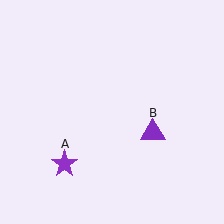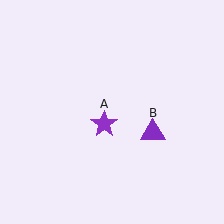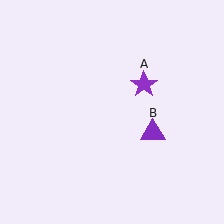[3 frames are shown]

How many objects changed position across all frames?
1 object changed position: purple star (object A).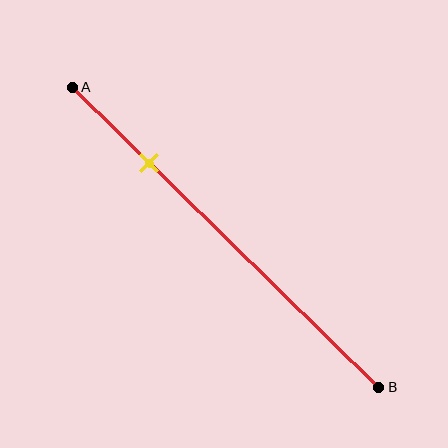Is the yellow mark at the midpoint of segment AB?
No, the mark is at about 25% from A, not at the 50% midpoint.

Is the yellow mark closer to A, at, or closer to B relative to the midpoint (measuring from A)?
The yellow mark is closer to point A than the midpoint of segment AB.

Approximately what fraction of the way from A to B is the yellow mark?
The yellow mark is approximately 25% of the way from A to B.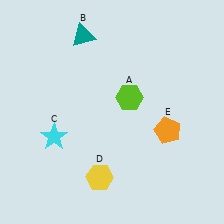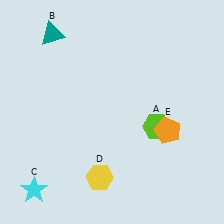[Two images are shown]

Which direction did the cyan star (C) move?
The cyan star (C) moved down.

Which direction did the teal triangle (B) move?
The teal triangle (B) moved left.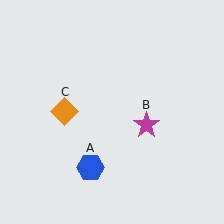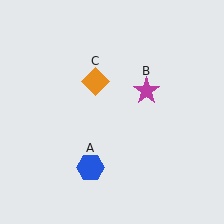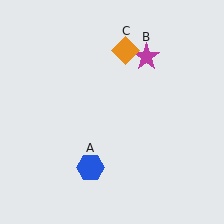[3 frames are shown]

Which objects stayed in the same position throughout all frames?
Blue hexagon (object A) remained stationary.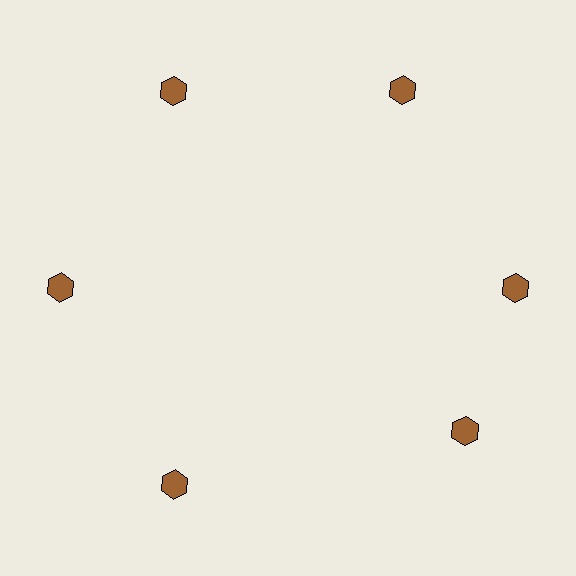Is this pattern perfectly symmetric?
No. The 6 brown hexagons are arranged in a ring, but one element near the 5 o'clock position is rotated out of alignment along the ring, breaking the 6-fold rotational symmetry.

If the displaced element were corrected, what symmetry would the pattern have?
It would have 6-fold rotational symmetry — the pattern would map onto itself every 60 degrees.